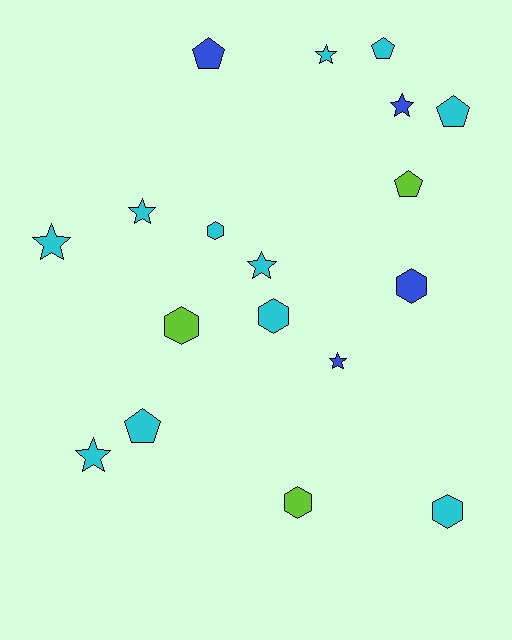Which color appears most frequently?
Cyan, with 11 objects.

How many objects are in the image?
There are 18 objects.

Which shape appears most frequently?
Star, with 7 objects.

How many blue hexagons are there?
There is 1 blue hexagon.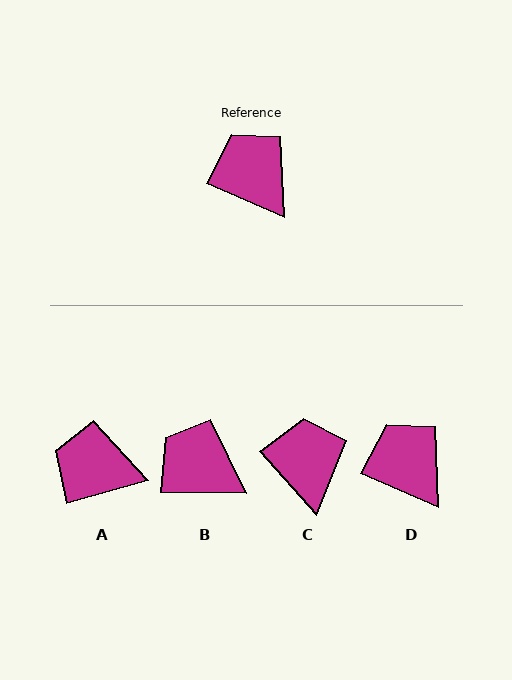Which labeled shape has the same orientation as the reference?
D.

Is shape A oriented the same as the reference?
No, it is off by about 40 degrees.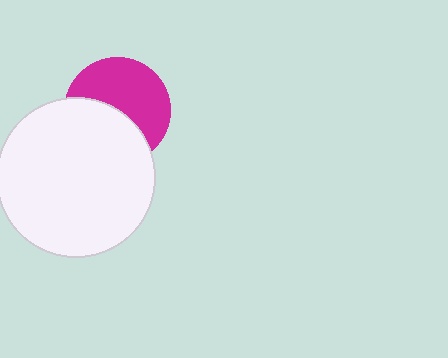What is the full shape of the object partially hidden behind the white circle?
The partially hidden object is a magenta circle.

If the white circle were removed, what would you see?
You would see the complete magenta circle.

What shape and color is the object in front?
The object in front is a white circle.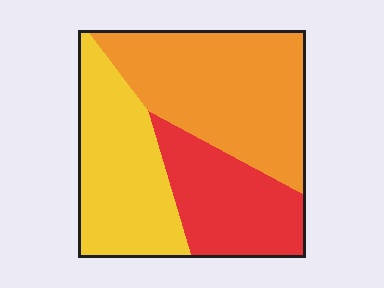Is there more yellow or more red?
Yellow.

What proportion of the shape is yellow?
Yellow covers 32% of the shape.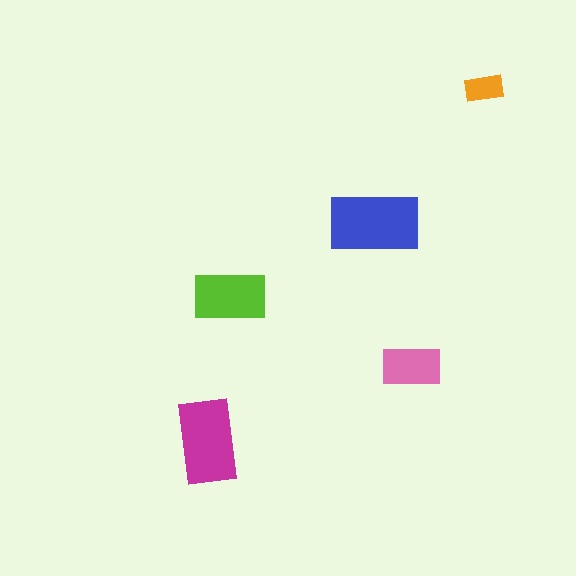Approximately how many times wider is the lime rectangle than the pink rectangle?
About 1.5 times wider.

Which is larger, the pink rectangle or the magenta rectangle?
The magenta one.